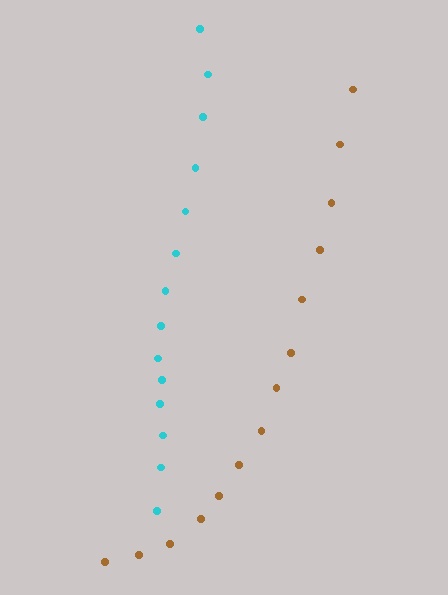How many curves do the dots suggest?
There are 2 distinct paths.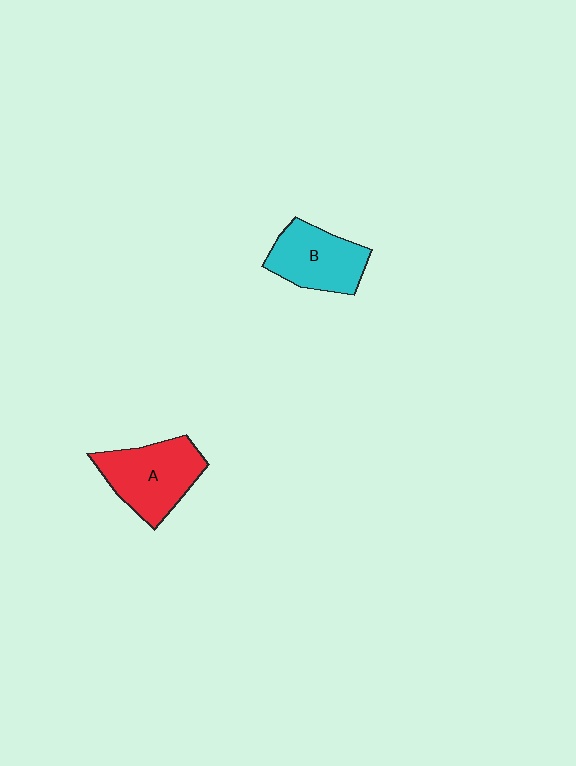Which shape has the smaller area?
Shape B (cyan).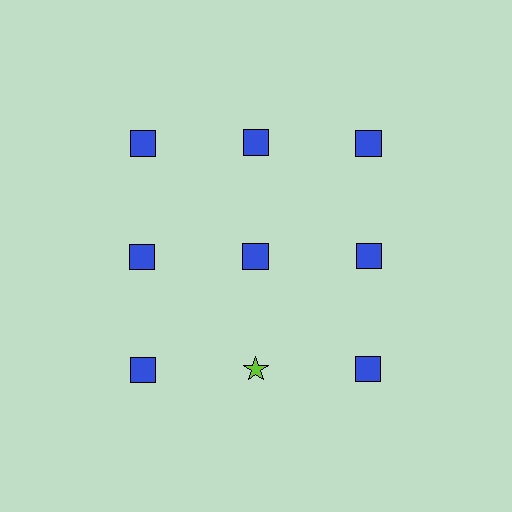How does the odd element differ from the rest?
It differs in both color (lime instead of blue) and shape (star instead of square).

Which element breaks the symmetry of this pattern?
The lime star in the third row, second from left column breaks the symmetry. All other shapes are blue squares.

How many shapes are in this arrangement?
There are 9 shapes arranged in a grid pattern.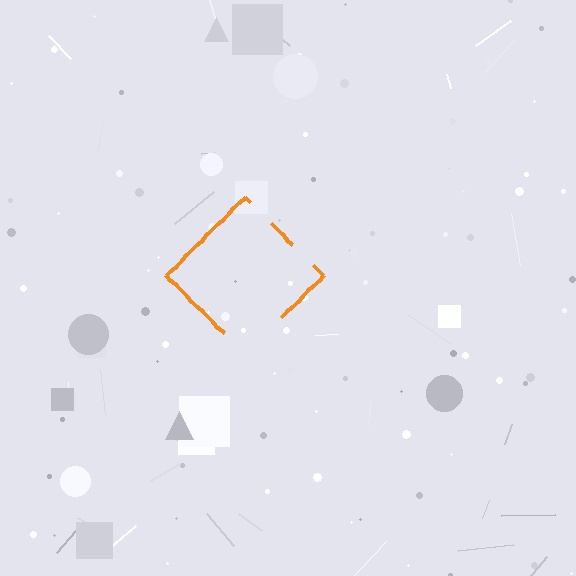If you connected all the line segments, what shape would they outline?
They would outline a diamond.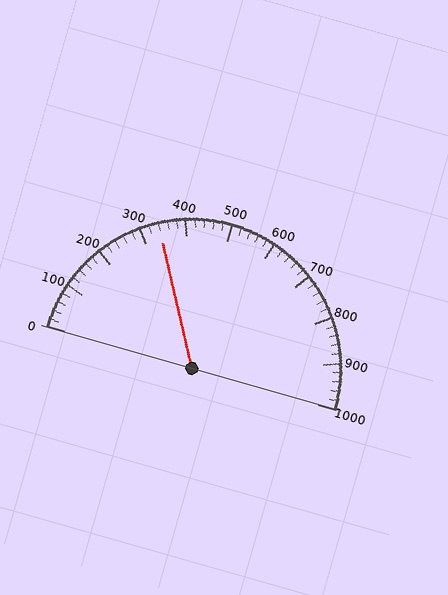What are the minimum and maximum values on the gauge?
The gauge ranges from 0 to 1000.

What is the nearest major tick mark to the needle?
The nearest major tick mark is 300.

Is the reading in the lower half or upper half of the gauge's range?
The reading is in the lower half of the range (0 to 1000).